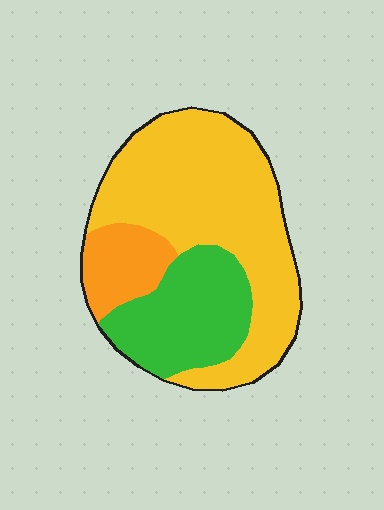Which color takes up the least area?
Orange, at roughly 15%.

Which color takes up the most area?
Yellow, at roughly 60%.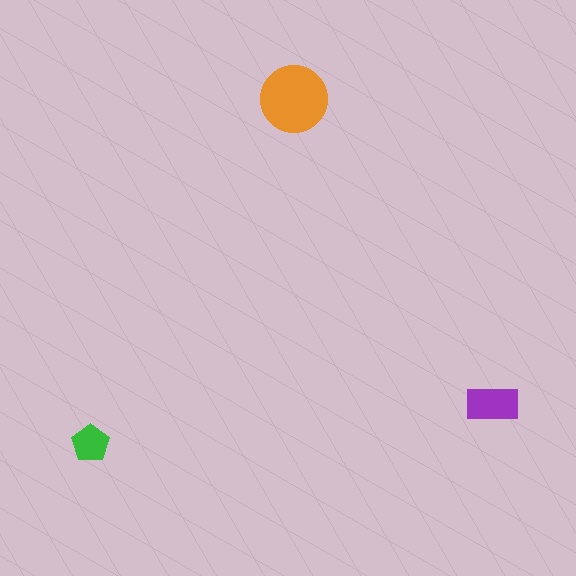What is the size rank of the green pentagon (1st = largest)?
3rd.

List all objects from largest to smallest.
The orange circle, the purple rectangle, the green pentagon.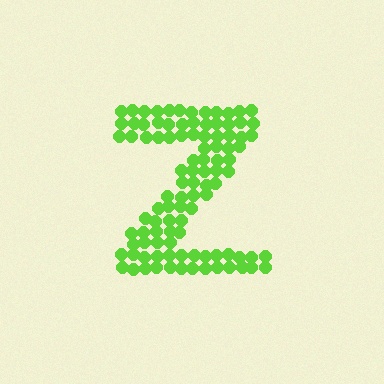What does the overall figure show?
The overall figure shows the letter Z.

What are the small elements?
The small elements are circles.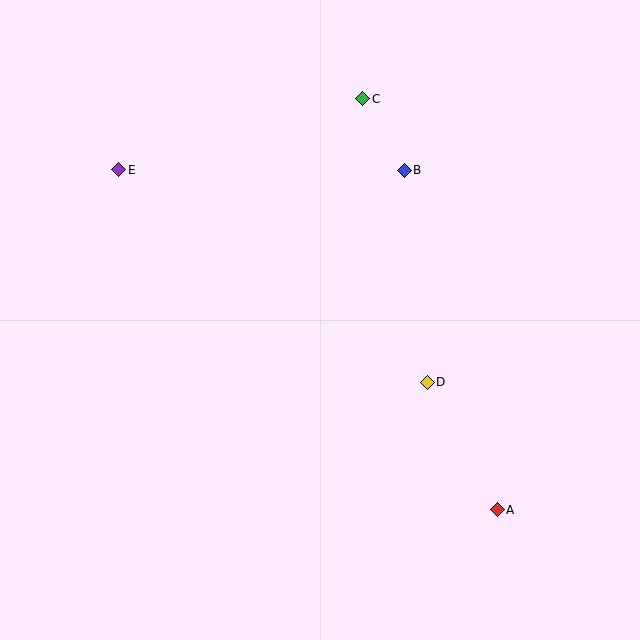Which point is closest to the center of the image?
Point D at (427, 382) is closest to the center.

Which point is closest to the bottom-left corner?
Point E is closest to the bottom-left corner.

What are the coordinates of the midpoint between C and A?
The midpoint between C and A is at (430, 304).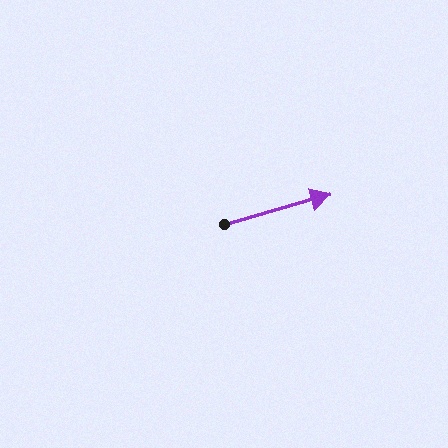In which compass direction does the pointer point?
East.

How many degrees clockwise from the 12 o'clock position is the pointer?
Approximately 74 degrees.